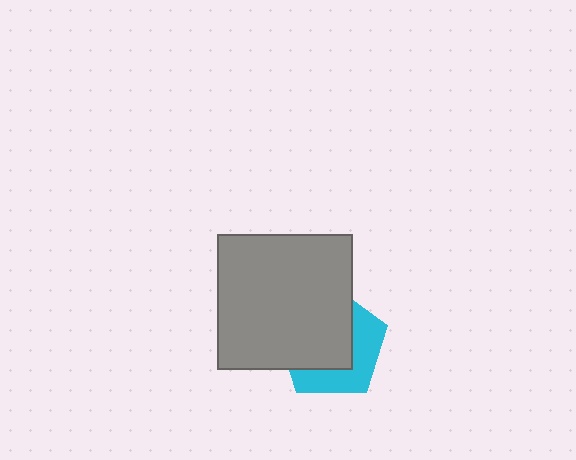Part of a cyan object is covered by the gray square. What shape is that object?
It is a pentagon.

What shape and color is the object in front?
The object in front is a gray square.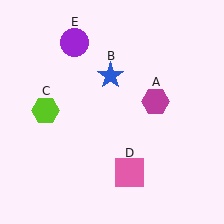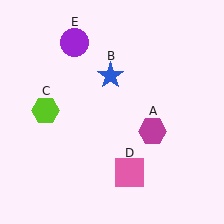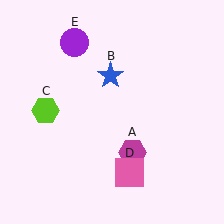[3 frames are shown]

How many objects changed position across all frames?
1 object changed position: magenta hexagon (object A).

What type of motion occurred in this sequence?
The magenta hexagon (object A) rotated clockwise around the center of the scene.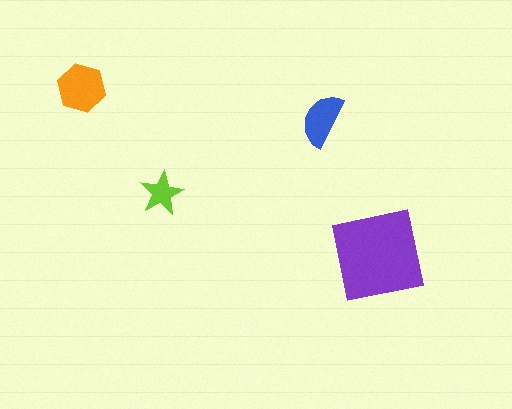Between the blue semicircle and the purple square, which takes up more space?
The purple square.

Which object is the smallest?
The lime star.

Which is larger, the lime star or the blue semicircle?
The blue semicircle.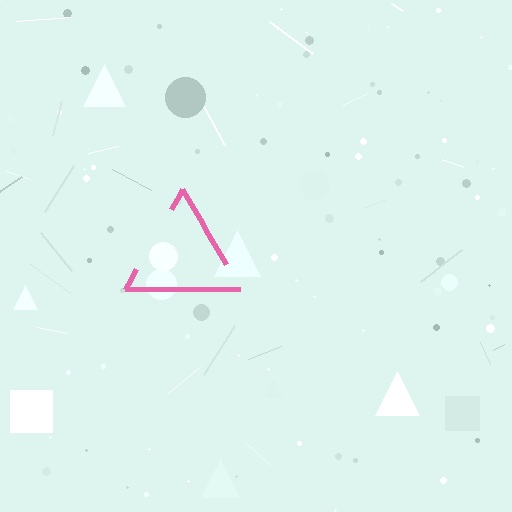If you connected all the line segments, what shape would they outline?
They would outline a triangle.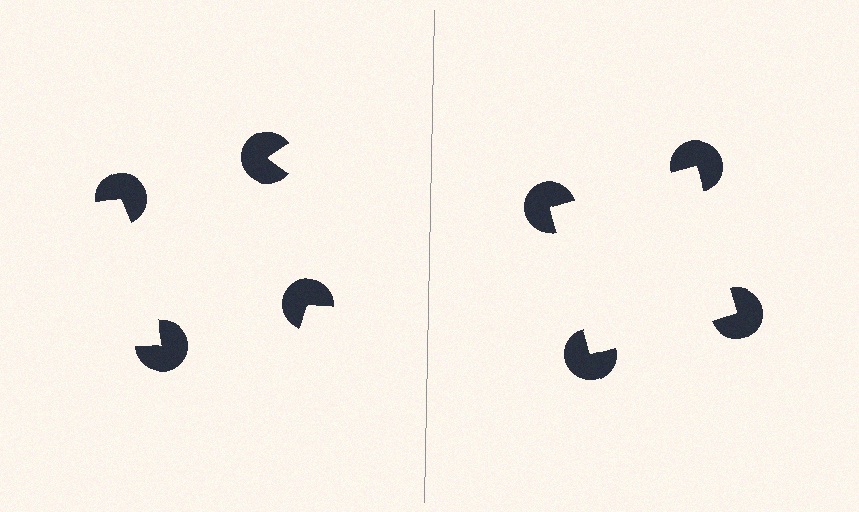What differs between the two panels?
The pac-man discs are positioned identically on both sides; only the wedge orientations differ. On the right they align to a square; on the left they are misaligned.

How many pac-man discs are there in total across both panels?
8 — 4 on each side.